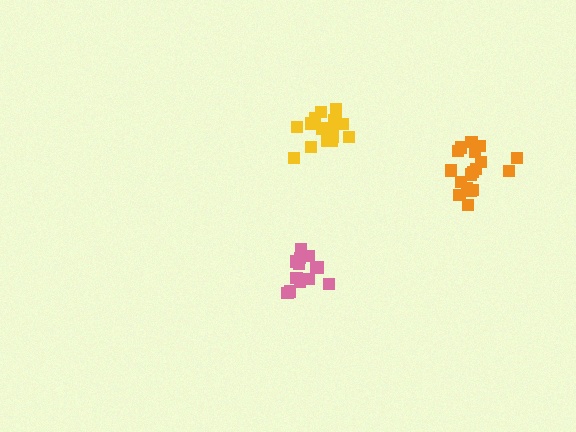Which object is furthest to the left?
The pink cluster is leftmost.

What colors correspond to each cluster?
The clusters are colored: pink, orange, yellow.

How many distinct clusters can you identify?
There are 3 distinct clusters.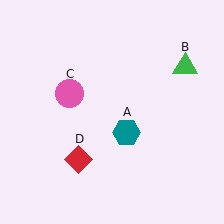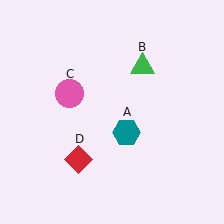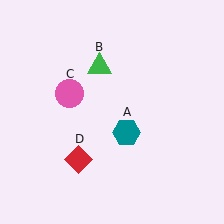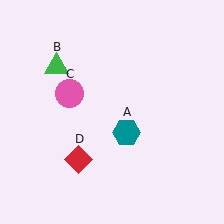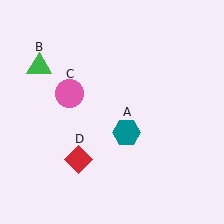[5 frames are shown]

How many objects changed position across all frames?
1 object changed position: green triangle (object B).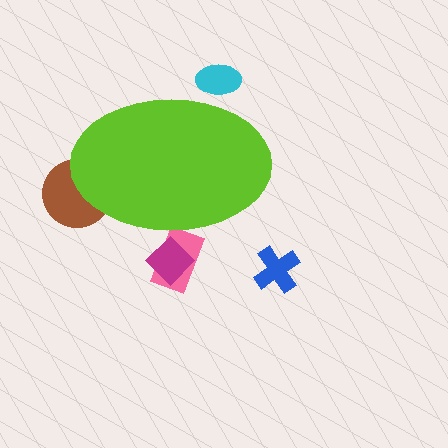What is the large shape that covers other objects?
A lime ellipse.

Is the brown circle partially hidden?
Yes, the brown circle is partially hidden behind the lime ellipse.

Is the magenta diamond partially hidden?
Yes, the magenta diamond is partially hidden behind the lime ellipse.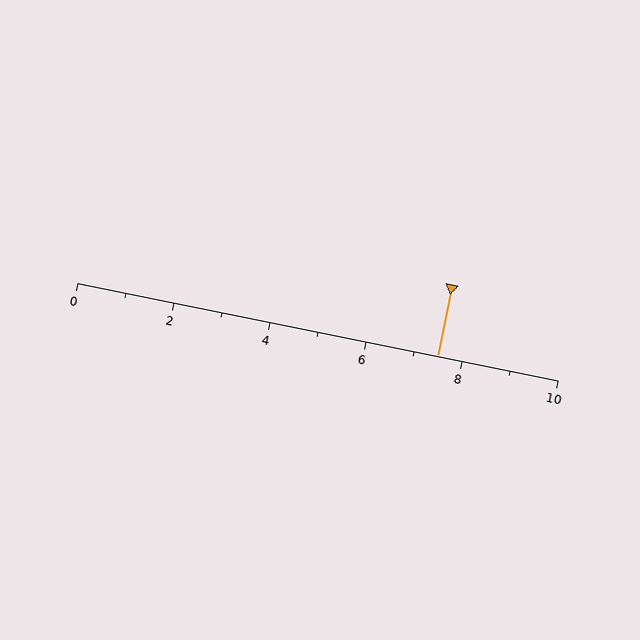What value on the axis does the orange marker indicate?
The marker indicates approximately 7.5.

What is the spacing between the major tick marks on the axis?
The major ticks are spaced 2 apart.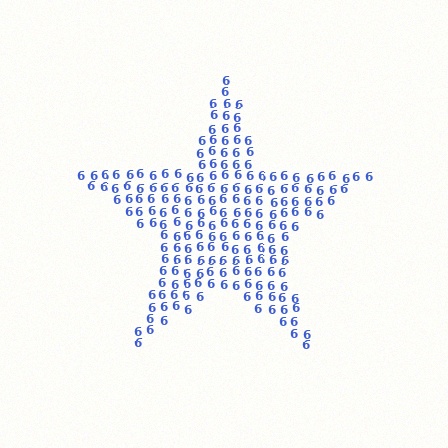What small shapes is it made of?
It is made of small digit 6's.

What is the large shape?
The large shape is a star.